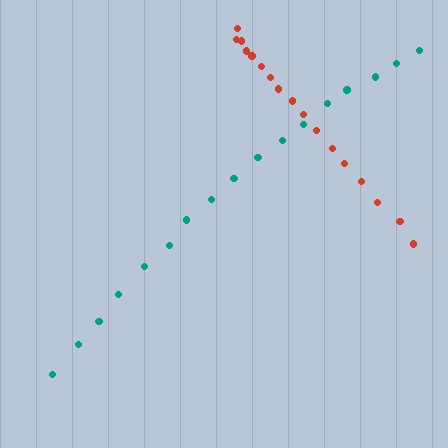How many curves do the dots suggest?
There are 2 distinct paths.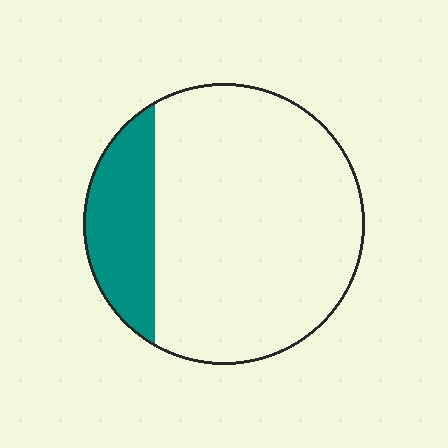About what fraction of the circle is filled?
About one fifth (1/5).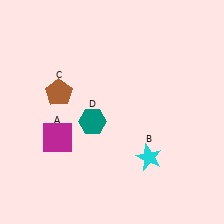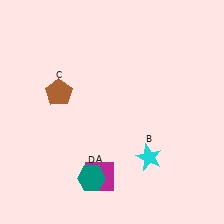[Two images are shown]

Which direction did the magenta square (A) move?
The magenta square (A) moved right.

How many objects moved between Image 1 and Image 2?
2 objects moved between the two images.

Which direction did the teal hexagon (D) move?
The teal hexagon (D) moved down.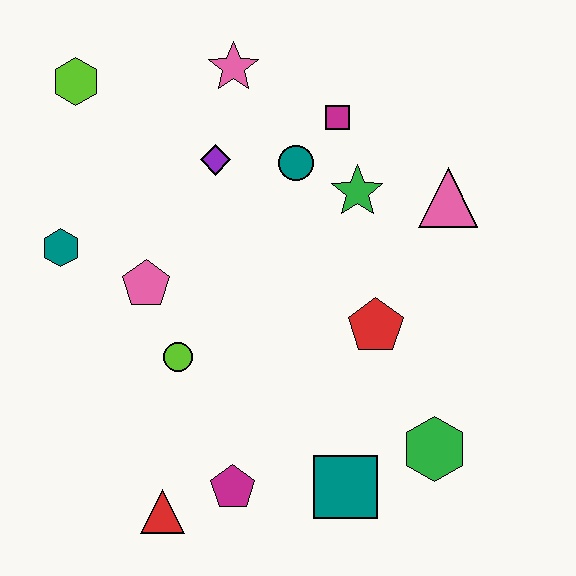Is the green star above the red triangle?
Yes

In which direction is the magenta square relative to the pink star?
The magenta square is to the right of the pink star.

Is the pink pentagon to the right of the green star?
No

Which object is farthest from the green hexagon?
The lime hexagon is farthest from the green hexagon.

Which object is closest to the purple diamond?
The teal circle is closest to the purple diamond.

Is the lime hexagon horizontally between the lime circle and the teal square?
No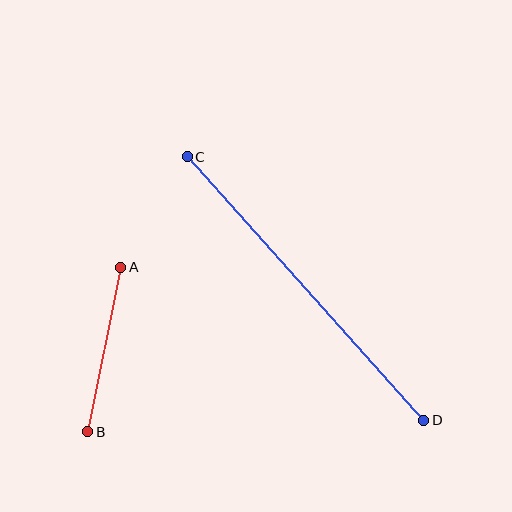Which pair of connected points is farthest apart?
Points C and D are farthest apart.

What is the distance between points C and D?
The distance is approximately 354 pixels.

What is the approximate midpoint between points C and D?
The midpoint is at approximately (306, 289) pixels.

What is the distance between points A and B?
The distance is approximately 167 pixels.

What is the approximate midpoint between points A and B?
The midpoint is at approximately (104, 350) pixels.